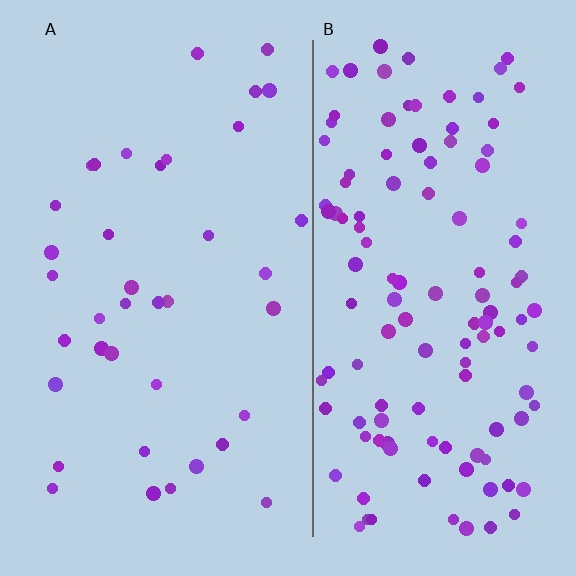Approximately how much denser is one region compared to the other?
Approximately 3.2× — region B over region A.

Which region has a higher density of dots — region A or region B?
B (the right).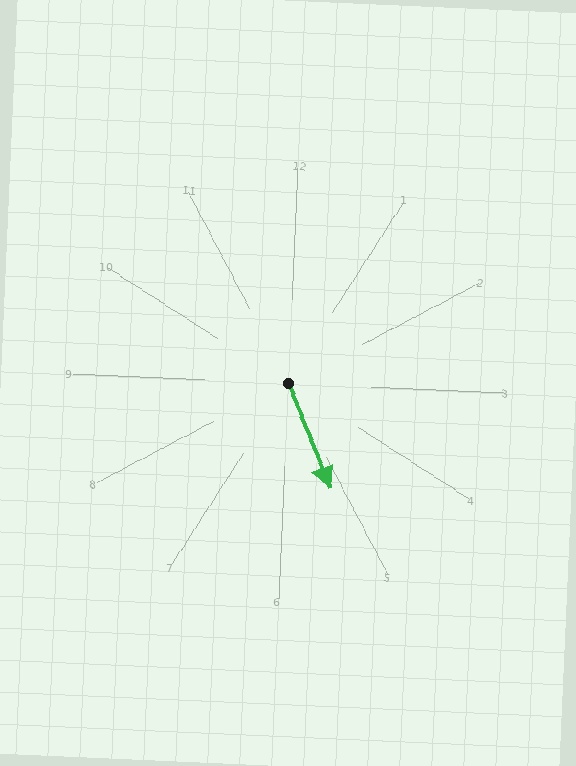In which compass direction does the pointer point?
Southeast.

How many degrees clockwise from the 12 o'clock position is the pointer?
Approximately 156 degrees.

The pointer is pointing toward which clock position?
Roughly 5 o'clock.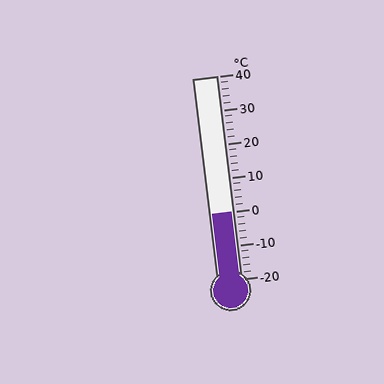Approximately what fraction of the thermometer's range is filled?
The thermometer is filled to approximately 35% of its range.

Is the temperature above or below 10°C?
The temperature is below 10°C.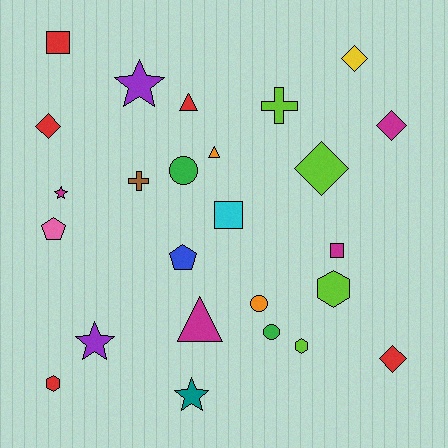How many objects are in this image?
There are 25 objects.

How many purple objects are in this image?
There are 2 purple objects.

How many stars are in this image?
There are 4 stars.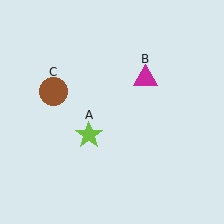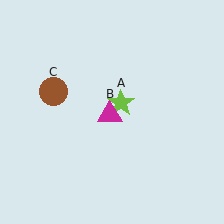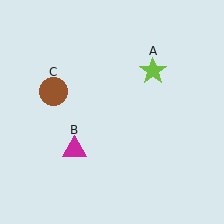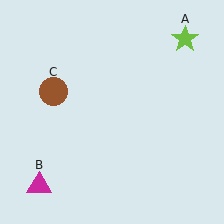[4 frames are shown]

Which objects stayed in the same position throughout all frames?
Brown circle (object C) remained stationary.